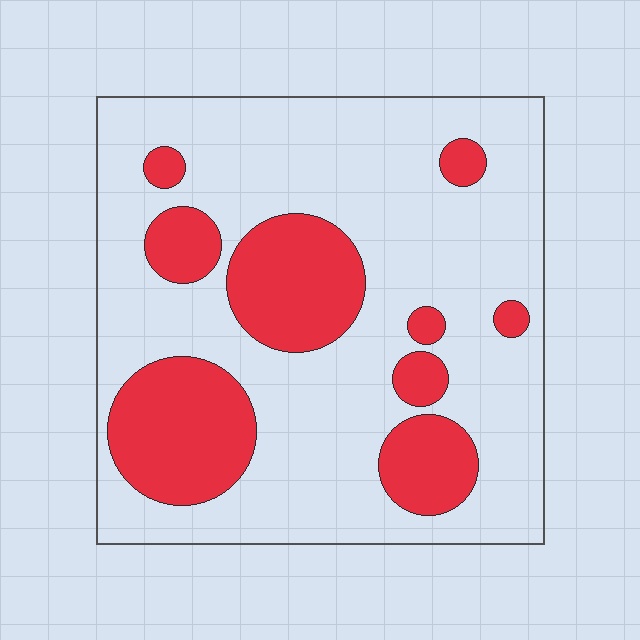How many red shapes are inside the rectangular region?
9.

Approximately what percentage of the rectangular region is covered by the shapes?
Approximately 25%.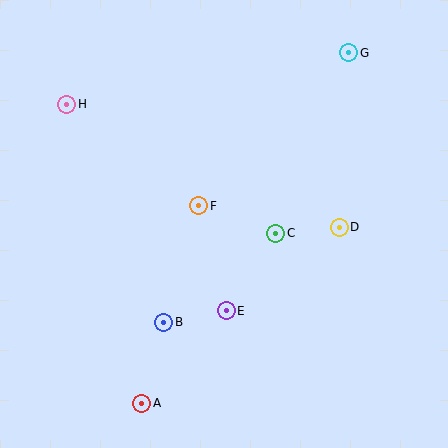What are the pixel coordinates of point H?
Point H is at (67, 104).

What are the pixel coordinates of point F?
Point F is at (199, 206).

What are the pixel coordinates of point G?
Point G is at (349, 53).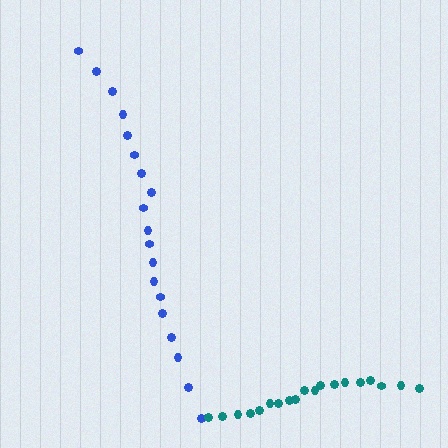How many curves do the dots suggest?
There are 2 distinct paths.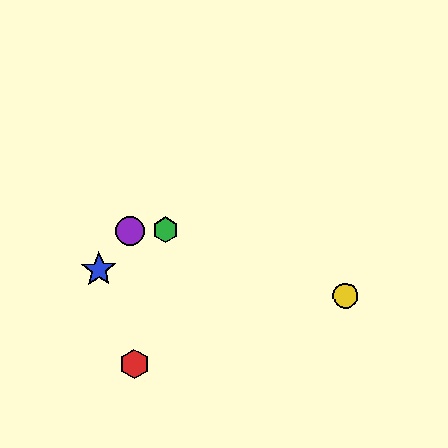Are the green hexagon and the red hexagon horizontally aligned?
No, the green hexagon is at y≈230 and the red hexagon is at y≈364.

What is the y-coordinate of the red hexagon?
The red hexagon is at y≈364.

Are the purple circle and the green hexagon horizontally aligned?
Yes, both are at y≈231.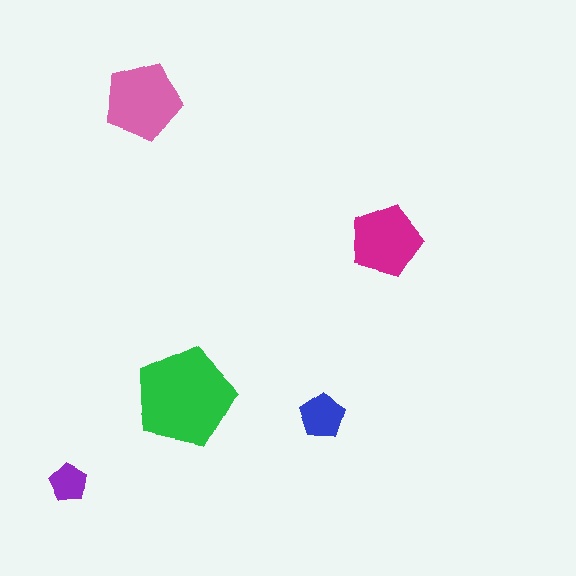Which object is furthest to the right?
The magenta pentagon is rightmost.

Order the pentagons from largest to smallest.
the green one, the pink one, the magenta one, the blue one, the purple one.